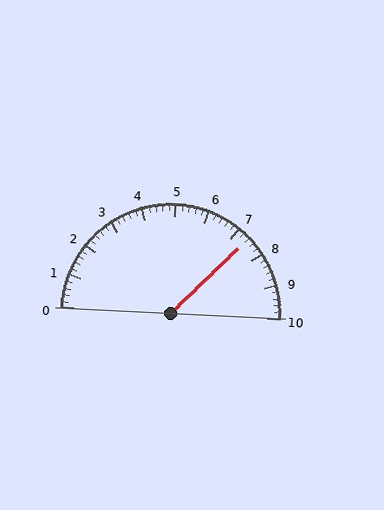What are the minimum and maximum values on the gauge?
The gauge ranges from 0 to 10.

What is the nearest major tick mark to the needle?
The nearest major tick mark is 7.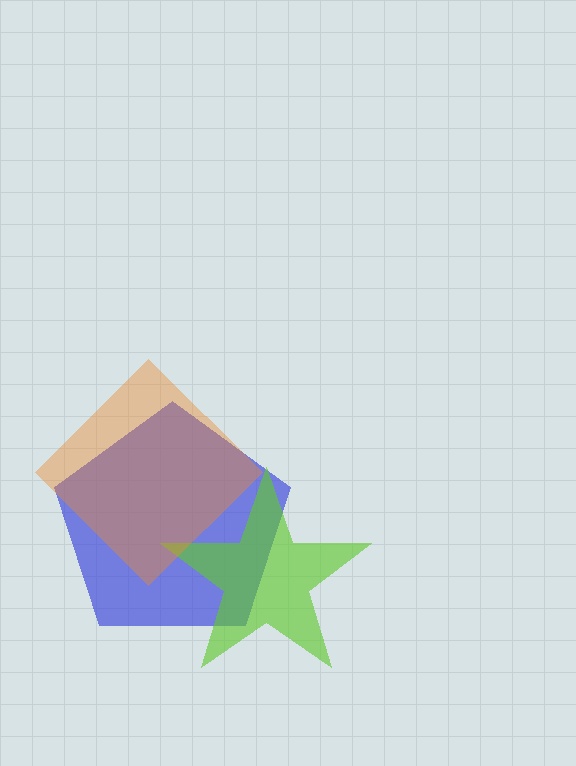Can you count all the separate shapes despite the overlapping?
Yes, there are 3 separate shapes.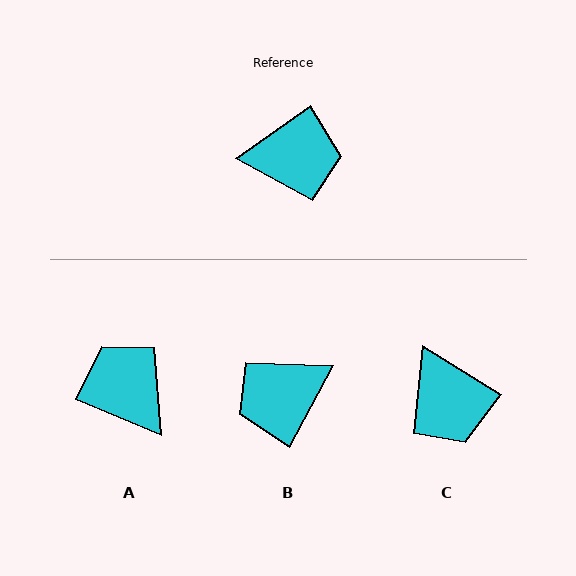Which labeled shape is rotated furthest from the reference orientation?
B, about 154 degrees away.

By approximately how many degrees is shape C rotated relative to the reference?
Approximately 67 degrees clockwise.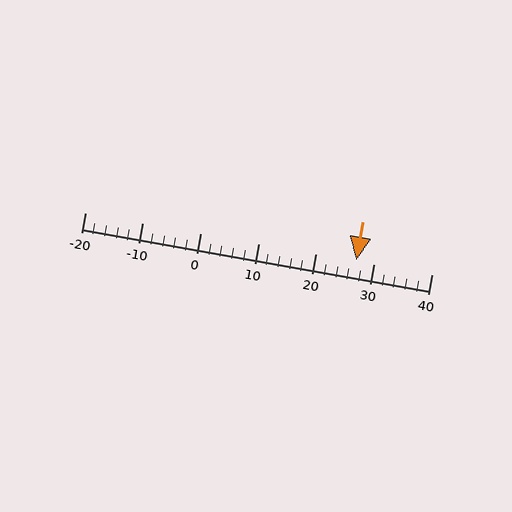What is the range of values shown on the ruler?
The ruler shows values from -20 to 40.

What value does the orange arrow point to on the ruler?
The orange arrow points to approximately 27.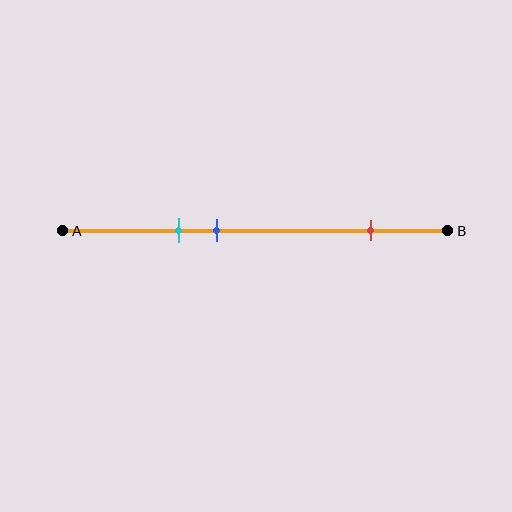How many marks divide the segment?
There are 3 marks dividing the segment.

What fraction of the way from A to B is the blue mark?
The blue mark is approximately 40% (0.4) of the way from A to B.